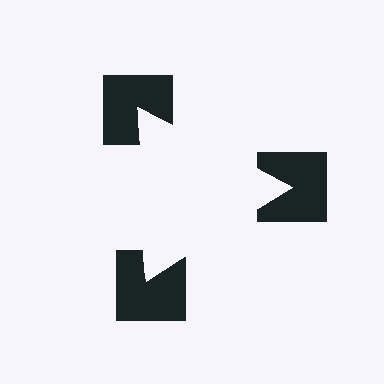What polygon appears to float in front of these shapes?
An illusory triangle — its edges are inferred from the aligned wedge cuts in the notched squares, not physically drawn.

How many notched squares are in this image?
There are 3 — one at each vertex of the illusory triangle.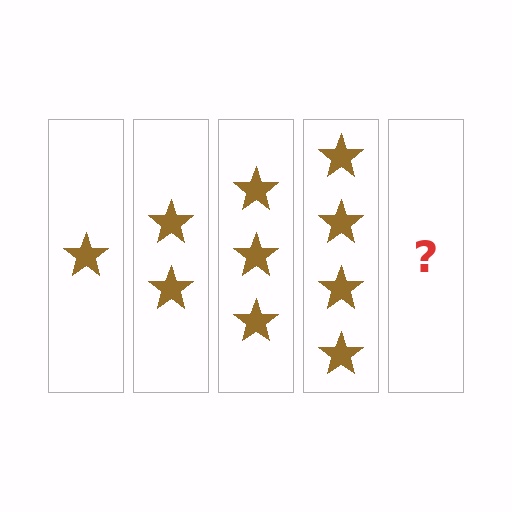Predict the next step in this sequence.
The next step is 5 stars.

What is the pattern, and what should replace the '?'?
The pattern is that each step adds one more star. The '?' should be 5 stars.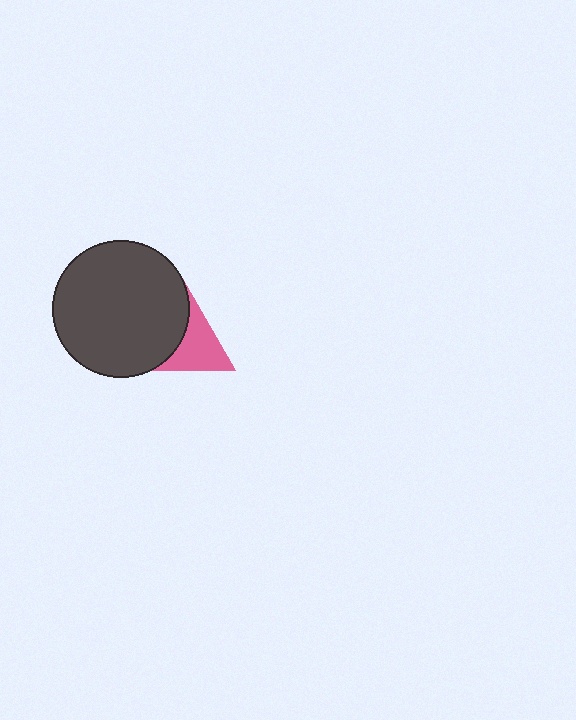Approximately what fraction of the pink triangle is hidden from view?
Roughly 48% of the pink triangle is hidden behind the dark gray circle.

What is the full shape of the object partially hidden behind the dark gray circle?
The partially hidden object is a pink triangle.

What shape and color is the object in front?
The object in front is a dark gray circle.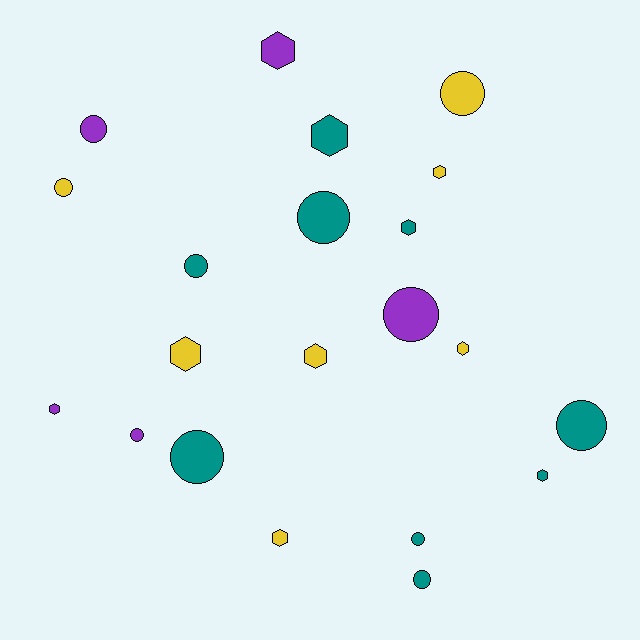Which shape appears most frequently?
Circle, with 11 objects.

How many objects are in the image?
There are 21 objects.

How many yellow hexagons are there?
There are 5 yellow hexagons.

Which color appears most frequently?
Teal, with 9 objects.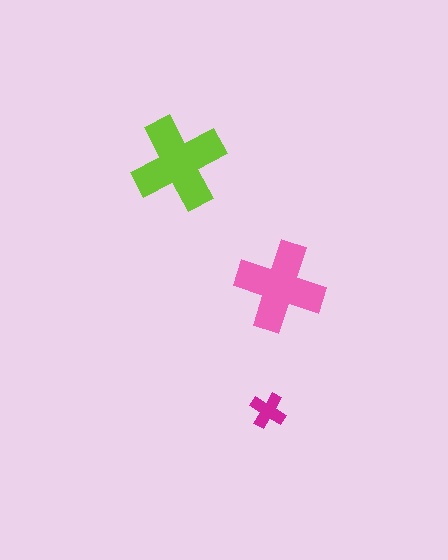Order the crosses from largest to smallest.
the lime one, the pink one, the magenta one.